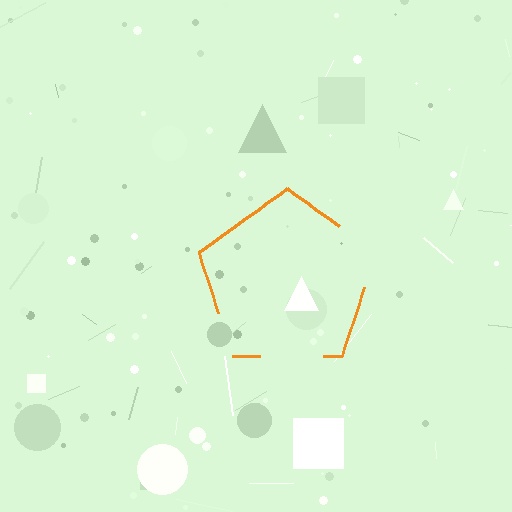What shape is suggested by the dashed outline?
The dashed outline suggests a pentagon.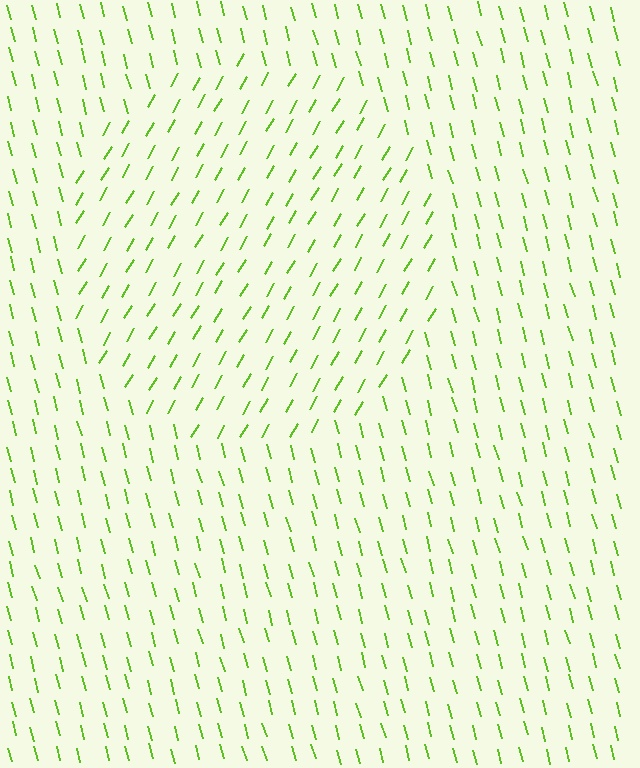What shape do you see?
I see a circle.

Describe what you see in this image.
The image is filled with small lime line segments. A circle region in the image has lines oriented differently from the surrounding lines, creating a visible texture boundary.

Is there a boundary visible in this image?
Yes, there is a texture boundary formed by a change in line orientation.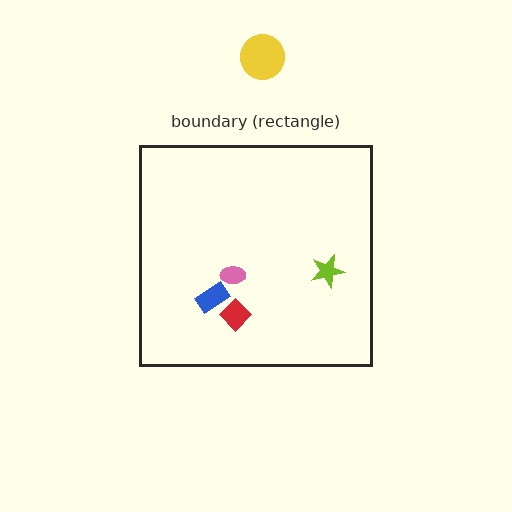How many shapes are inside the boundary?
4 inside, 1 outside.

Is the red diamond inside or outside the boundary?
Inside.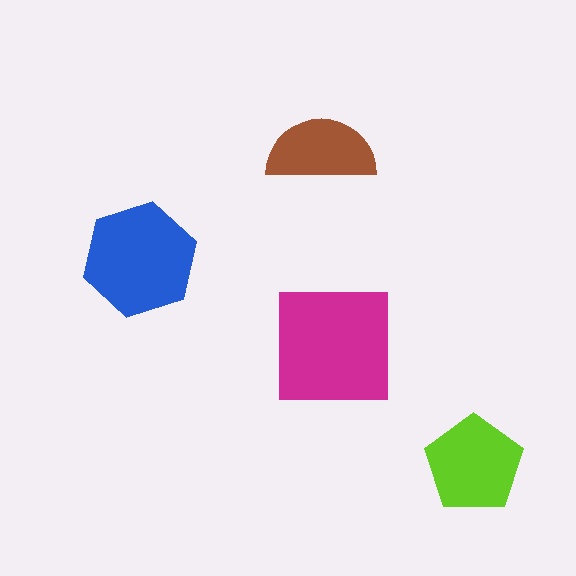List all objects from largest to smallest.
The magenta square, the blue hexagon, the lime pentagon, the brown semicircle.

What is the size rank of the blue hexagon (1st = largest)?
2nd.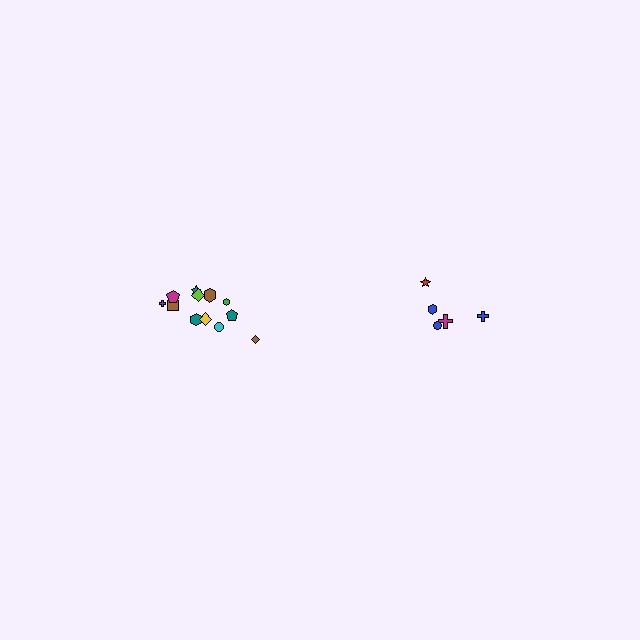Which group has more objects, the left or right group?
The left group.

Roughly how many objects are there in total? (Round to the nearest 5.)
Roughly 15 objects in total.